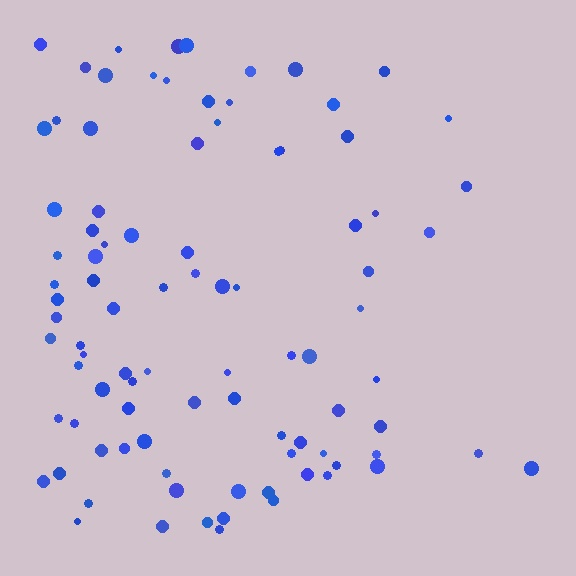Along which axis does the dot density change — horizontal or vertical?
Horizontal.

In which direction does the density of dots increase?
From right to left, with the left side densest.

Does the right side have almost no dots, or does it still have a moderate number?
Still a moderate number, just noticeably fewer than the left.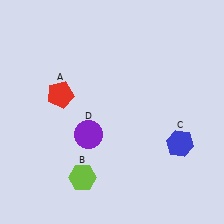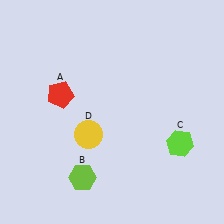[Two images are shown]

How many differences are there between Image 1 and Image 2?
There are 2 differences between the two images.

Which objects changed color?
C changed from blue to lime. D changed from purple to yellow.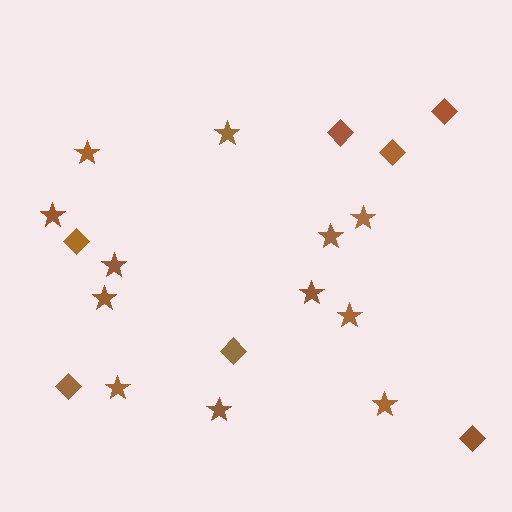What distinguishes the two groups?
There are 2 groups: one group of stars (12) and one group of diamonds (7).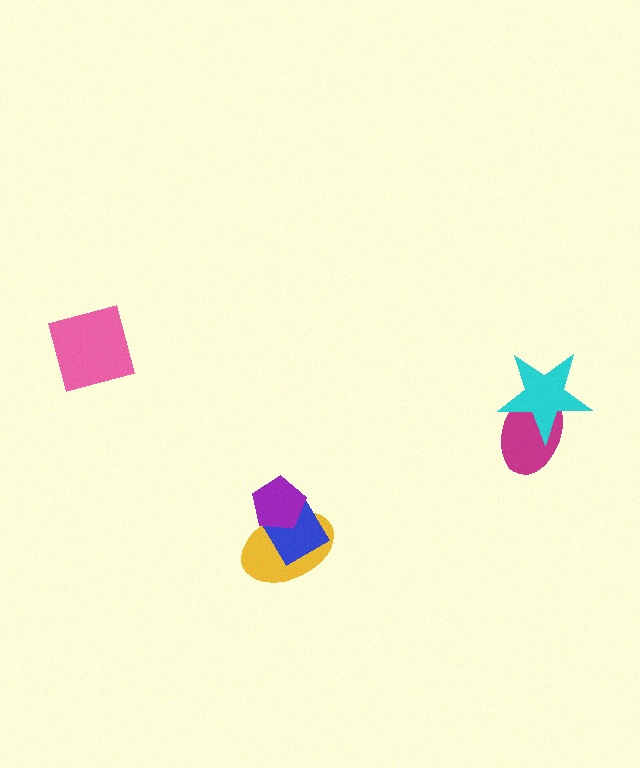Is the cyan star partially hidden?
No, no other shape covers it.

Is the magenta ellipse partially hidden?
Yes, it is partially covered by another shape.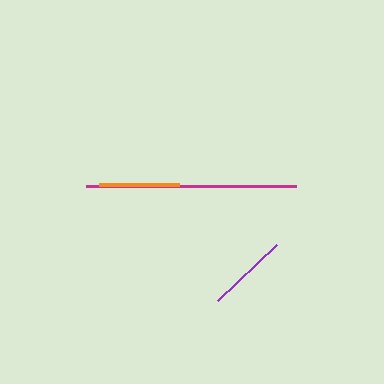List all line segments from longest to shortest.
From longest to shortest: magenta, purple, orange.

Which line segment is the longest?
The magenta line is the longest at approximately 210 pixels.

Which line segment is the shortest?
The orange line is the shortest at approximately 80 pixels.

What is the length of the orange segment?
The orange segment is approximately 80 pixels long.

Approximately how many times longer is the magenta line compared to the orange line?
The magenta line is approximately 2.6 times the length of the orange line.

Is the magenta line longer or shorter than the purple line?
The magenta line is longer than the purple line.